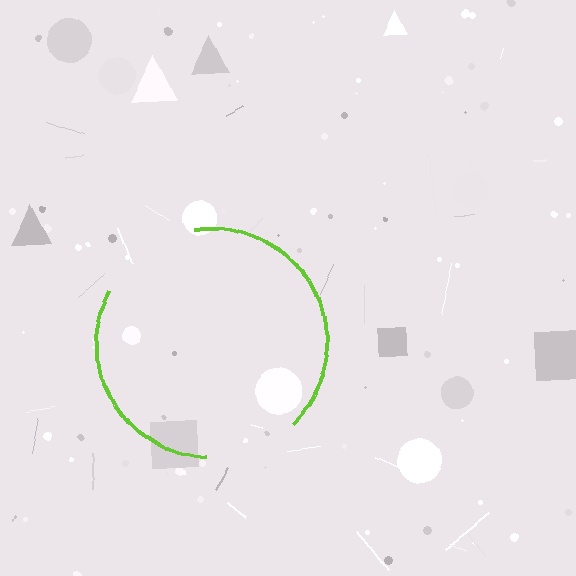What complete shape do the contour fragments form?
The contour fragments form a circle.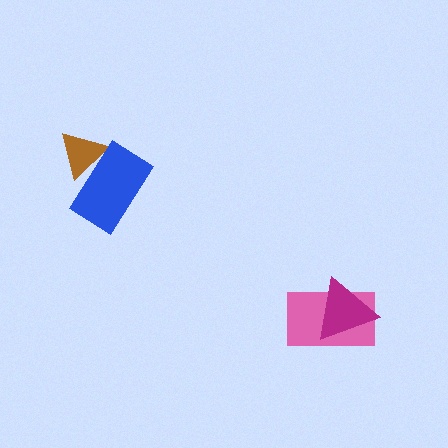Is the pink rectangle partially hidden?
Yes, it is partially covered by another shape.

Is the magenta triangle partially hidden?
No, no other shape covers it.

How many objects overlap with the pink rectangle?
1 object overlaps with the pink rectangle.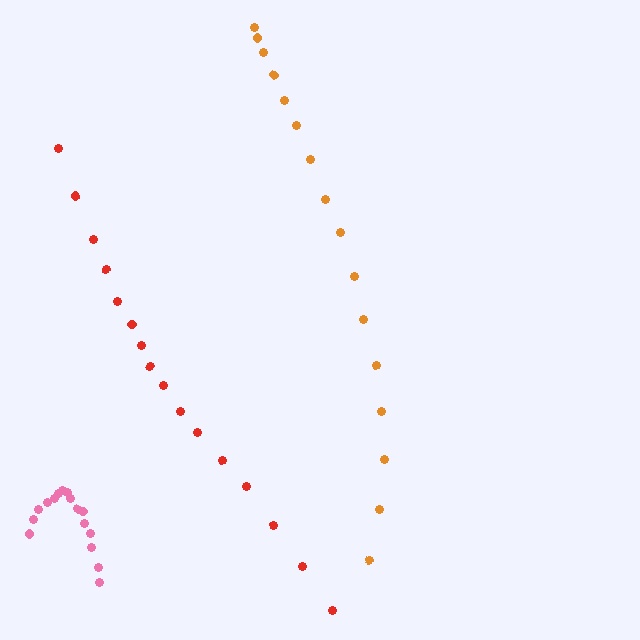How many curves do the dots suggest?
There are 3 distinct paths.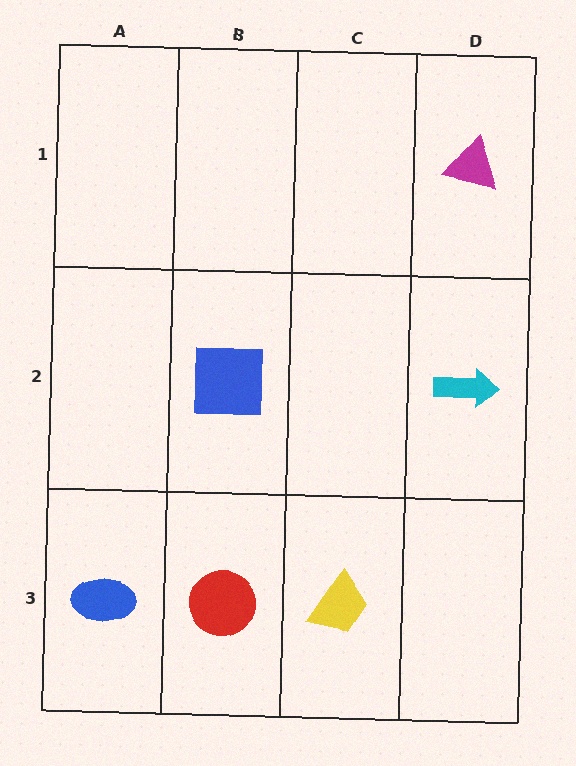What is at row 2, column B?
A blue square.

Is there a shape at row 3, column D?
No, that cell is empty.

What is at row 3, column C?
A yellow trapezoid.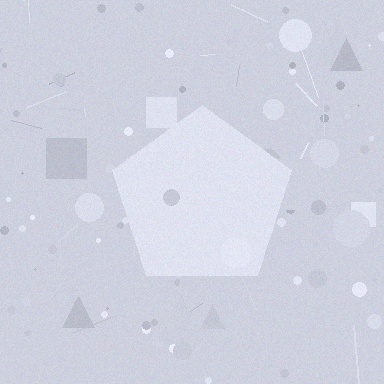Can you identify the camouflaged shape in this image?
The camouflaged shape is a pentagon.